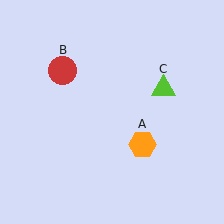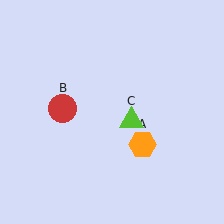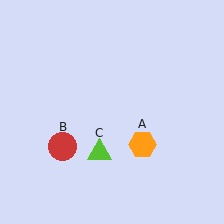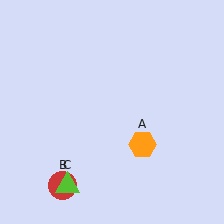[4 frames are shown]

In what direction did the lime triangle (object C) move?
The lime triangle (object C) moved down and to the left.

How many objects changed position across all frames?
2 objects changed position: red circle (object B), lime triangle (object C).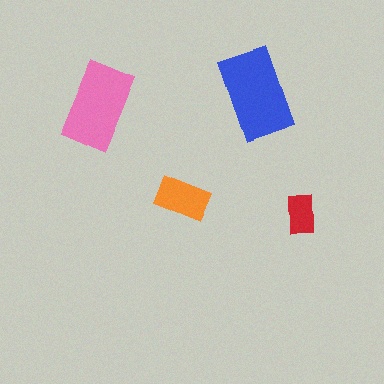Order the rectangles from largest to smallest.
the blue one, the pink one, the orange one, the red one.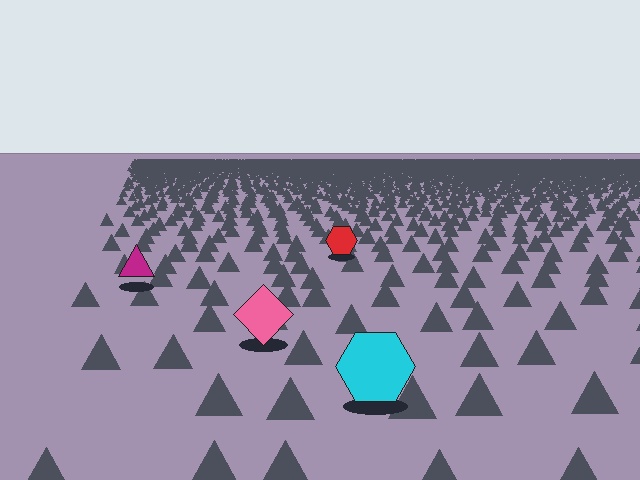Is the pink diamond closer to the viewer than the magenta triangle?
Yes. The pink diamond is closer — you can tell from the texture gradient: the ground texture is coarser near it.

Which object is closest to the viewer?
The cyan hexagon is closest. The texture marks near it are larger and more spread out.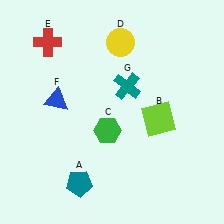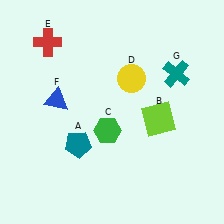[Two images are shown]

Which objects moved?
The objects that moved are: the teal pentagon (A), the yellow circle (D), the teal cross (G).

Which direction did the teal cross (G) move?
The teal cross (G) moved right.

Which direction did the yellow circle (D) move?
The yellow circle (D) moved down.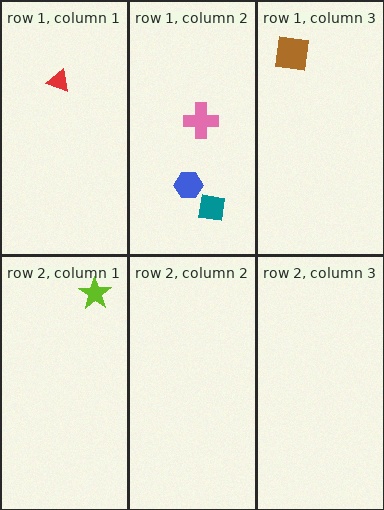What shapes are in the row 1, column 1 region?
The red triangle.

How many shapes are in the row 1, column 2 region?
3.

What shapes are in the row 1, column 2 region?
The pink cross, the blue hexagon, the teal square.